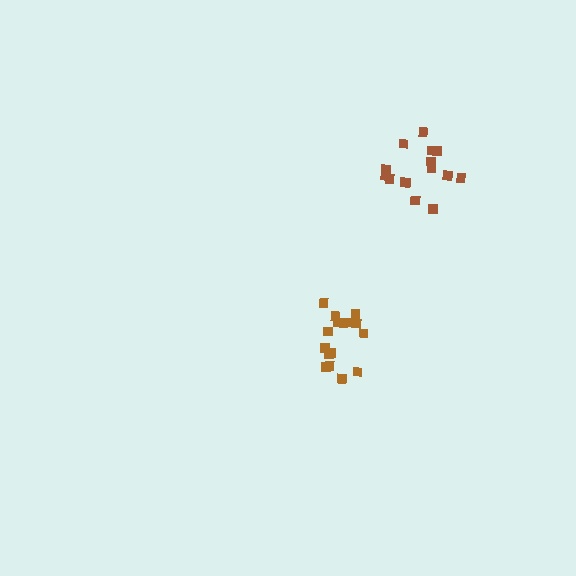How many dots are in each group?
Group 1: 16 dots, Group 2: 16 dots (32 total).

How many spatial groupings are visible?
There are 2 spatial groupings.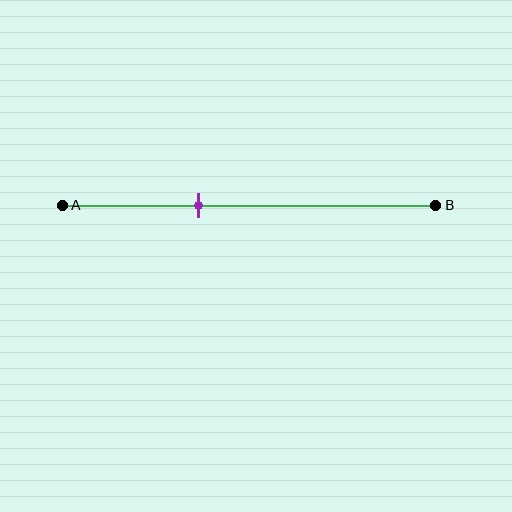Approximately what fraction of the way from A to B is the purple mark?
The purple mark is approximately 35% of the way from A to B.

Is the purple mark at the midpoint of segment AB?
No, the mark is at about 35% from A, not at the 50% midpoint.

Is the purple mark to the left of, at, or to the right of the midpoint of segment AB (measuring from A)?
The purple mark is to the left of the midpoint of segment AB.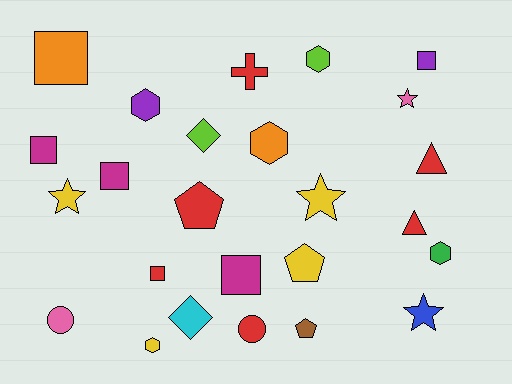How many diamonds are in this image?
There are 2 diamonds.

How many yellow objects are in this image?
There are 4 yellow objects.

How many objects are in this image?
There are 25 objects.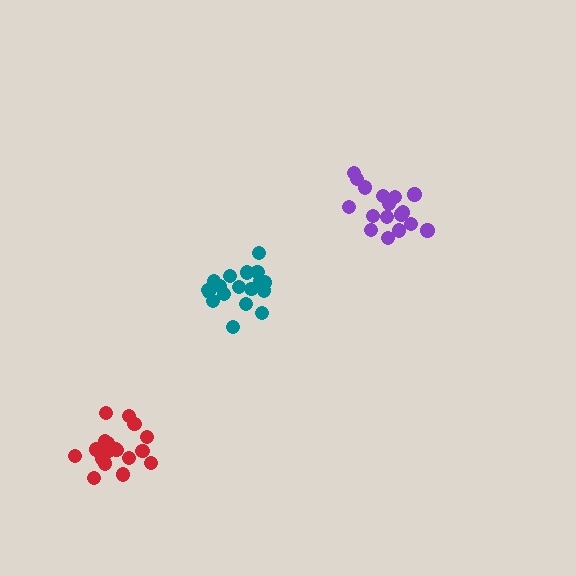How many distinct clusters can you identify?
There are 3 distinct clusters.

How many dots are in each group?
Group 1: 17 dots, Group 2: 20 dots, Group 3: 20 dots (57 total).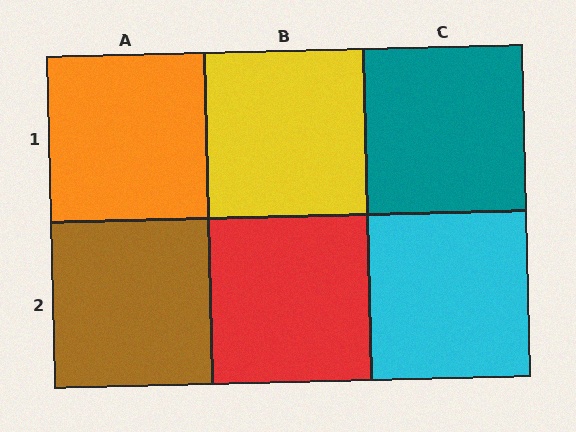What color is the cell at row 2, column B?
Red.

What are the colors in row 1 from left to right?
Orange, yellow, teal.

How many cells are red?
1 cell is red.